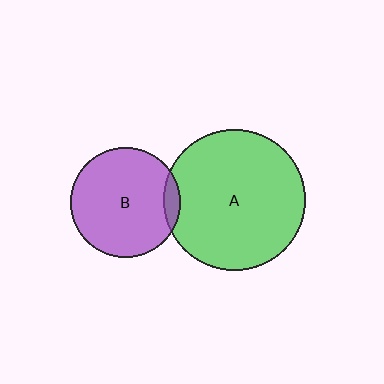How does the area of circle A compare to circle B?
Approximately 1.6 times.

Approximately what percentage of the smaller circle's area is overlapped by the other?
Approximately 5%.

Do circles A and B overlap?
Yes.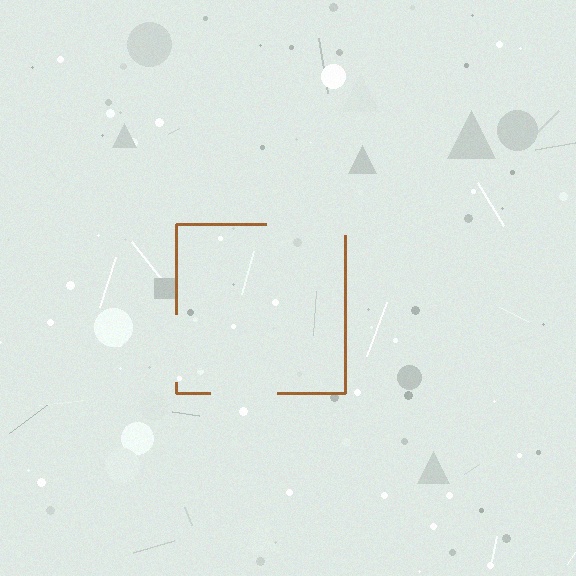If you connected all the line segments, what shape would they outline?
They would outline a square.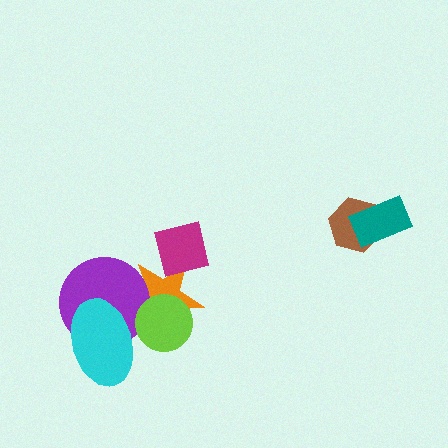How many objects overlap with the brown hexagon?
1 object overlaps with the brown hexagon.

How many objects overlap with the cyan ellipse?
3 objects overlap with the cyan ellipse.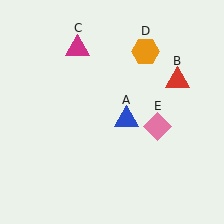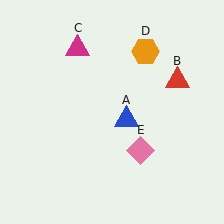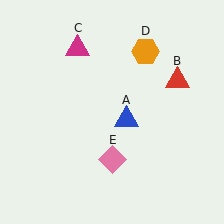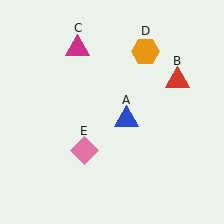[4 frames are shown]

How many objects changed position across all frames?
1 object changed position: pink diamond (object E).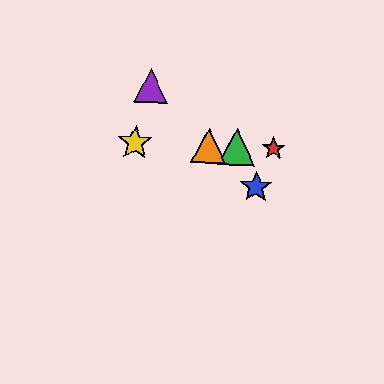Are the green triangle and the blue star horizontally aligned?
No, the green triangle is at y≈147 and the blue star is at y≈187.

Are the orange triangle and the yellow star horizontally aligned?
Yes, both are at y≈146.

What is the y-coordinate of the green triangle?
The green triangle is at y≈147.